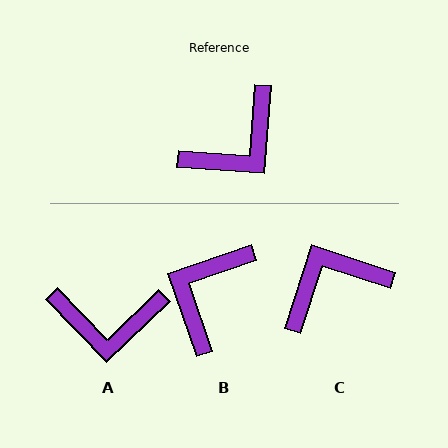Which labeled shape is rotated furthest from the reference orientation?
C, about 166 degrees away.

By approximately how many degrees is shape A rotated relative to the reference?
Approximately 42 degrees clockwise.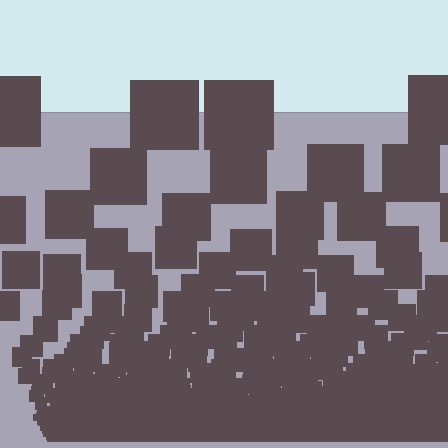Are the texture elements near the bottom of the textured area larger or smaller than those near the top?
Smaller. The gradient is inverted — elements near the bottom are smaller and denser.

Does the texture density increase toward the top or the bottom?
Density increases toward the bottom.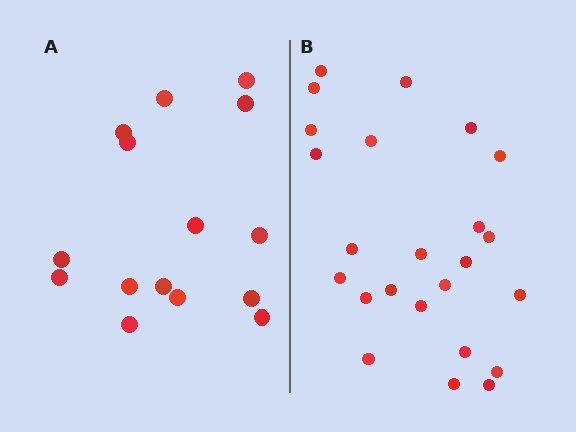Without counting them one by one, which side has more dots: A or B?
Region B (the right region) has more dots.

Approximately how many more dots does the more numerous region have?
Region B has roughly 8 or so more dots than region A.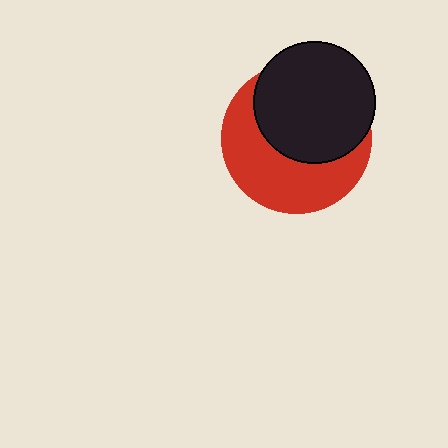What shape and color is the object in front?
The object in front is a black circle.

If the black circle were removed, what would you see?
You would see the complete red circle.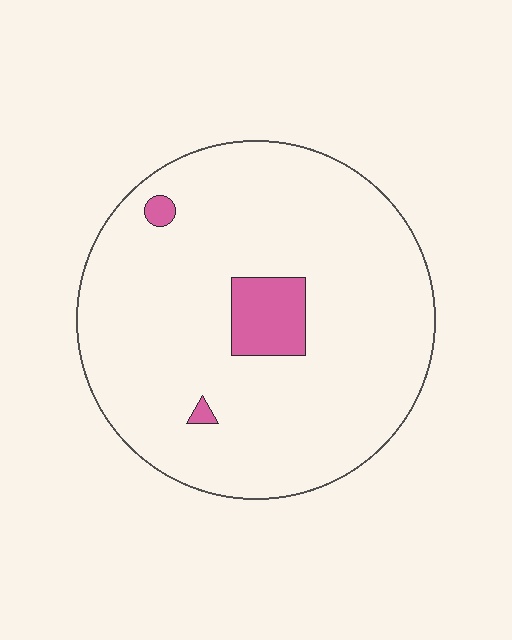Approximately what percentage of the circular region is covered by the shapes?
Approximately 5%.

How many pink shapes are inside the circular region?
3.